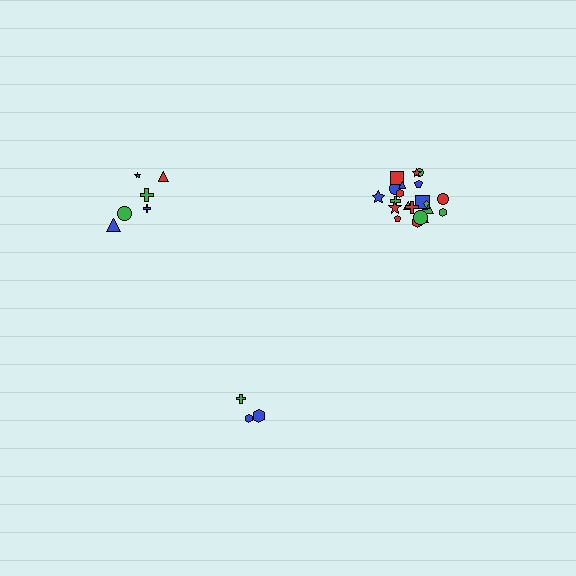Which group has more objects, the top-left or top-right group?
The top-right group.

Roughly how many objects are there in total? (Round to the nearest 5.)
Roughly 30 objects in total.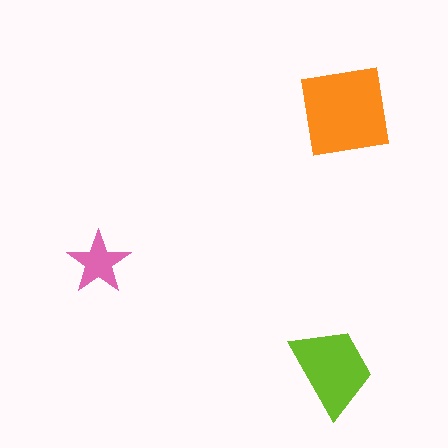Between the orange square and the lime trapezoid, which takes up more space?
The orange square.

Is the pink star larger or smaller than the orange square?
Smaller.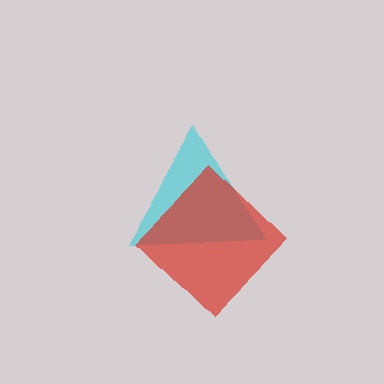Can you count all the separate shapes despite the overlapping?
Yes, there are 2 separate shapes.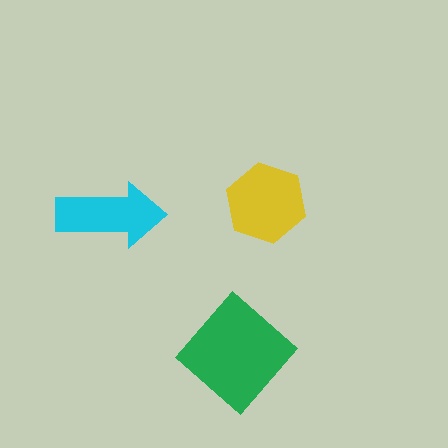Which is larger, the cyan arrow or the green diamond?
The green diamond.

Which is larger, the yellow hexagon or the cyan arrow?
The yellow hexagon.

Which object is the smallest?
The cyan arrow.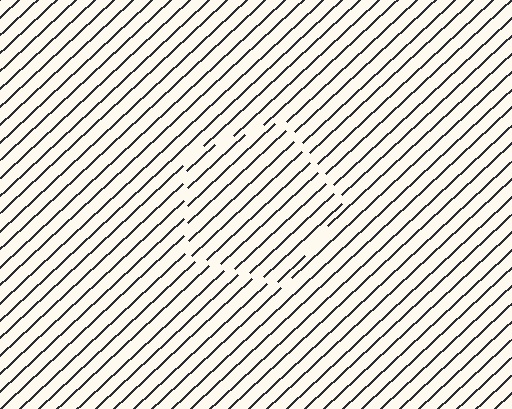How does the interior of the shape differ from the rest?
The interior of the shape contains the same grating, shifted by half a period — the contour is defined by the phase discontinuity where line-ends from the inner and outer gratings abut.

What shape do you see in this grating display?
An illusory pentagon. The interior of the shape contains the same grating, shifted by half a period — the contour is defined by the phase discontinuity where line-ends from the inner and outer gratings abut.